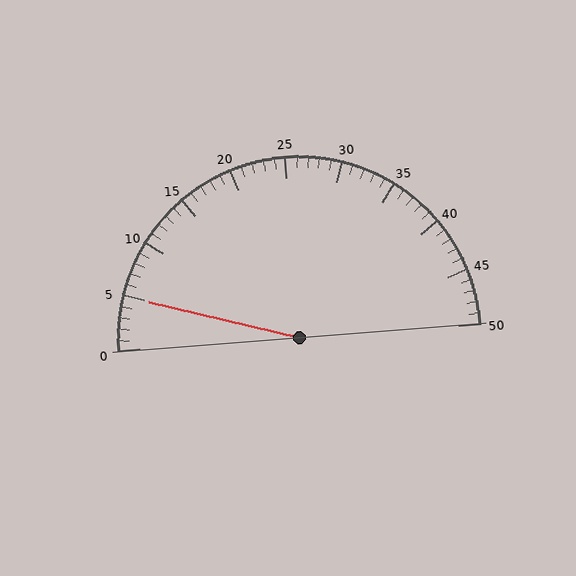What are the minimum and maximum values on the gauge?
The gauge ranges from 0 to 50.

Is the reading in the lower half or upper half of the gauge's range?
The reading is in the lower half of the range (0 to 50).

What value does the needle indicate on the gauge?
The needle indicates approximately 5.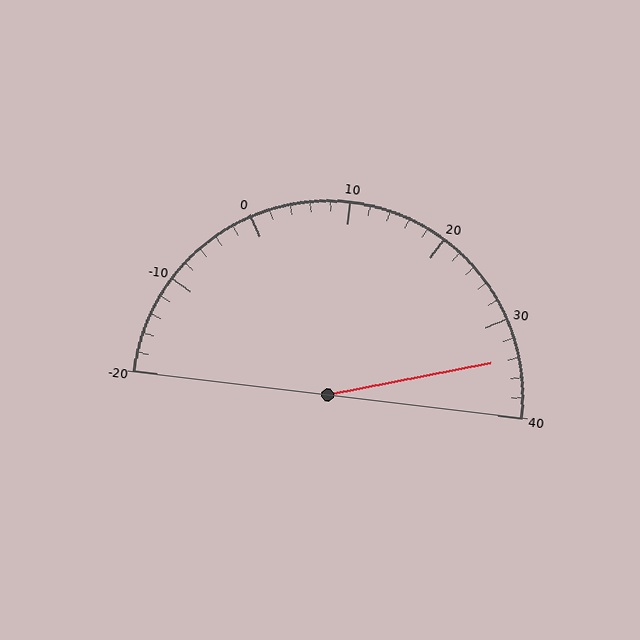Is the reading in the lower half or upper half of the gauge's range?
The reading is in the upper half of the range (-20 to 40).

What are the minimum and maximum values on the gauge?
The gauge ranges from -20 to 40.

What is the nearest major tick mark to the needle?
The nearest major tick mark is 30.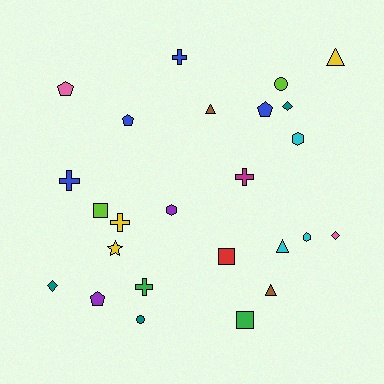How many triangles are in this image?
There are 4 triangles.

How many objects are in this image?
There are 25 objects.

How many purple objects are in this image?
There are 2 purple objects.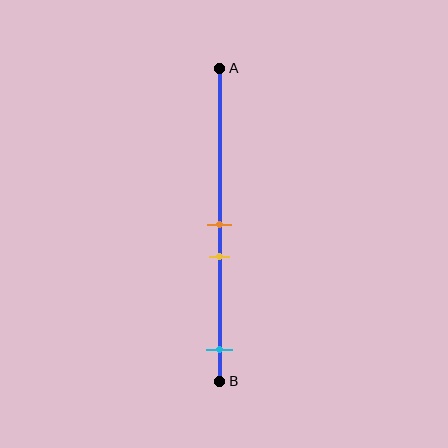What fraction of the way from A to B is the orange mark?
The orange mark is approximately 50% (0.5) of the way from A to B.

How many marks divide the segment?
There are 3 marks dividing the segment.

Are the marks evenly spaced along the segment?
No, the marks are not evenly spaced.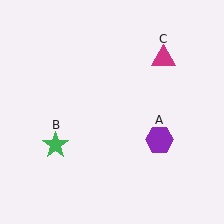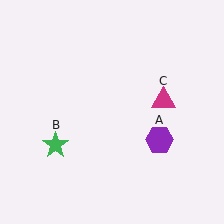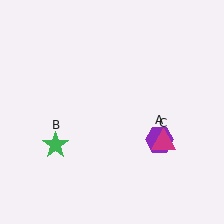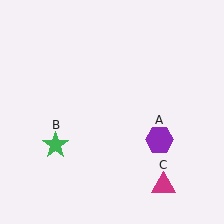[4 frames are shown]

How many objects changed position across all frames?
1 object changed position: magenta triangle (object C).